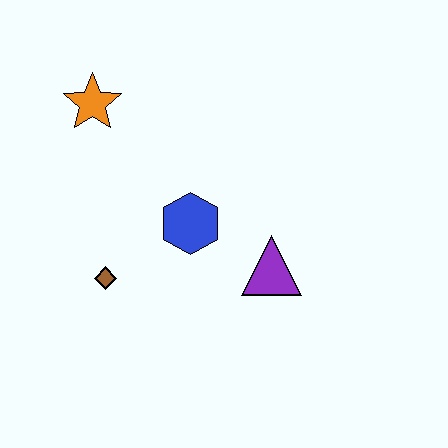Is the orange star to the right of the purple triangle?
No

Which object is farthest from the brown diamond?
The orange star is farthest from the brown diamond.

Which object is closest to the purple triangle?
The blue hexagon is closest to the purple triangle.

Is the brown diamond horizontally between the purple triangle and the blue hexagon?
No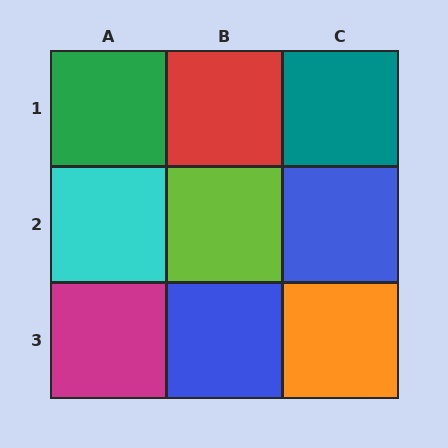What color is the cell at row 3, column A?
Magenta.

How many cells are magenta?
1 cell is magenta.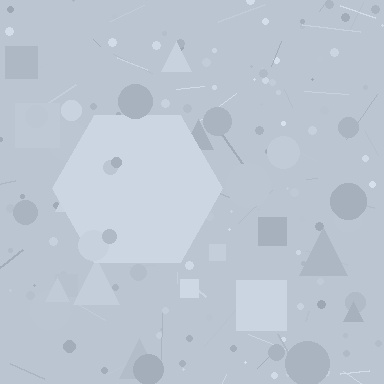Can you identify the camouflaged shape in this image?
The camouflaged shape is a hexagon.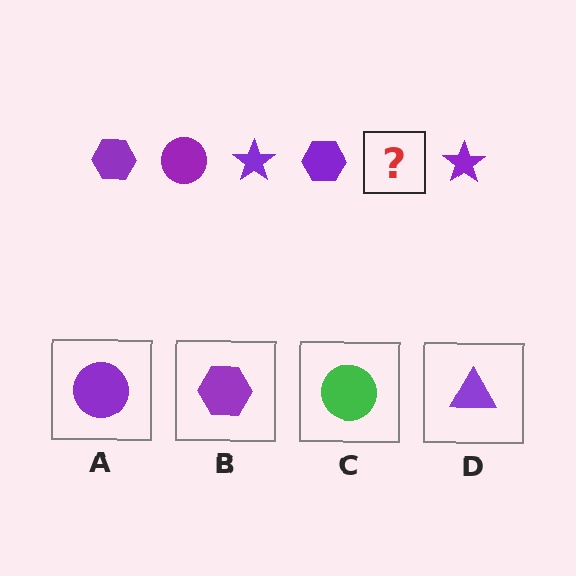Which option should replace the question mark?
Option A.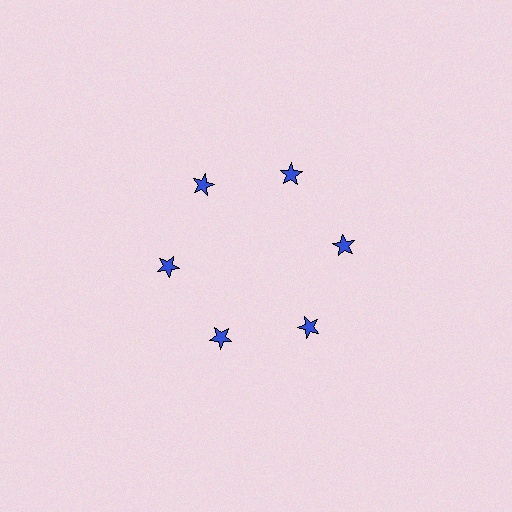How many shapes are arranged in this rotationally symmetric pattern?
There are 6 shapes, arranged in 6 groups of 1.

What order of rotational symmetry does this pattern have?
This pattern has 6-fold rotational symmetry.